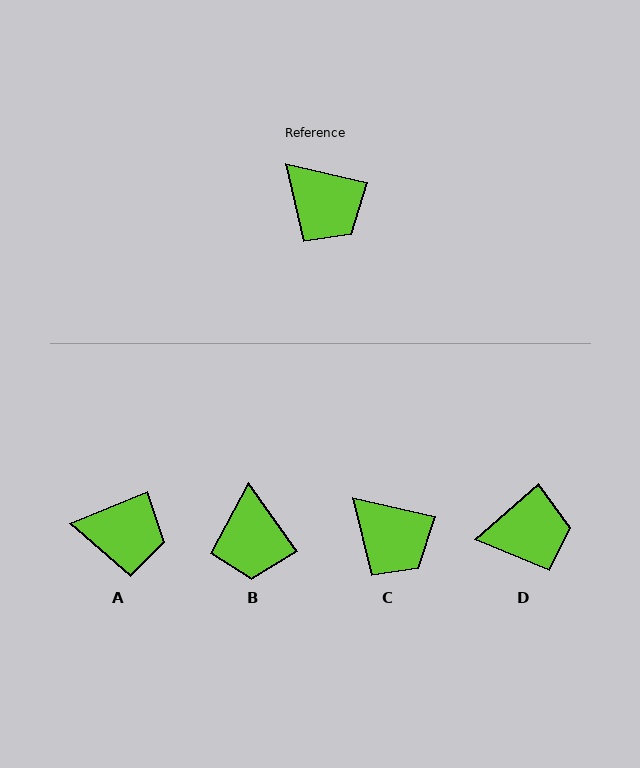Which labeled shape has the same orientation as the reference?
C.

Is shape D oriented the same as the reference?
No, it is off by about 54 degrees.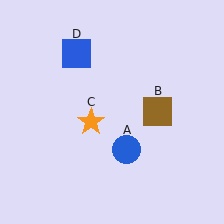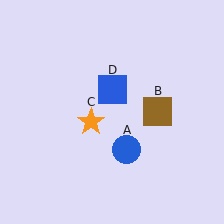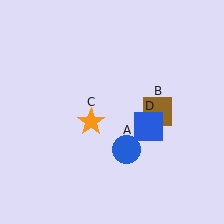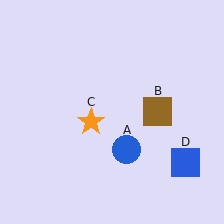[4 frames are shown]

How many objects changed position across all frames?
1 object changed position: blue square (object D).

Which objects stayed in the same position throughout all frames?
Blue circle (object A) and brown square (object B) and orange star (object C) remained stationary.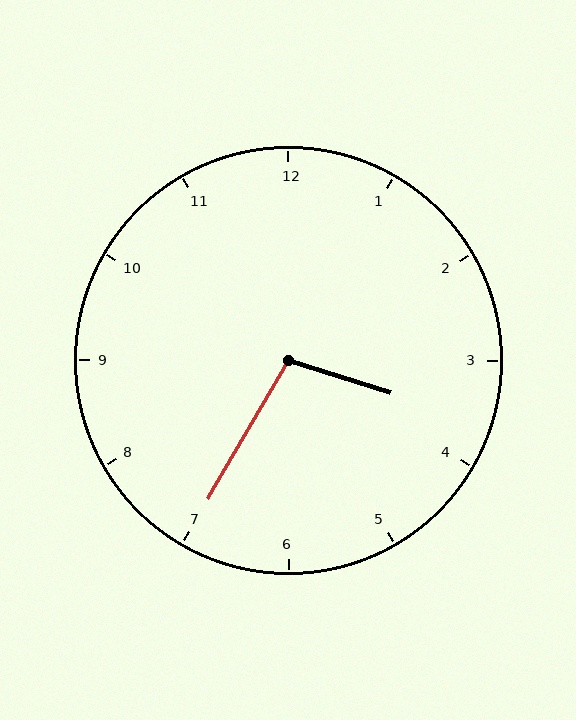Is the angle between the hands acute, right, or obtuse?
It is obtuse.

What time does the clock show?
3:35.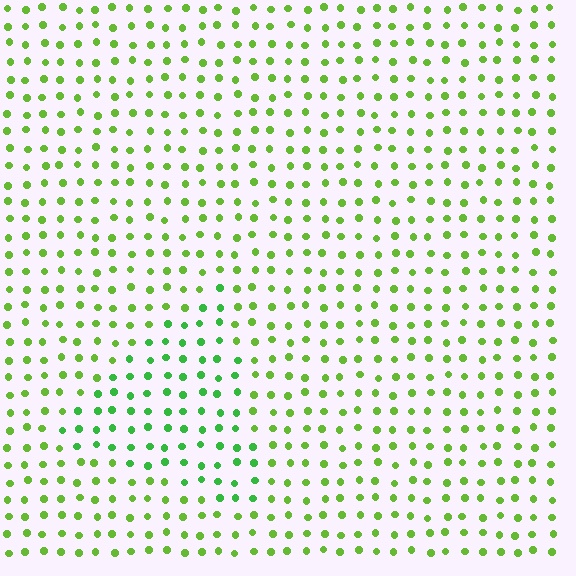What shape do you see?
I see a triangle.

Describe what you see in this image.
The image is filled with small lime elements in a uniform arrangement. A triangle-shaped region is visible where the elements are tinted to a slightly different hue, forming a subtle color boundary.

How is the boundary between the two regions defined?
The boundary is defined purely by a slight shift in hue (about 27 degrees). Spacing, size, and orientation are identical on both sides.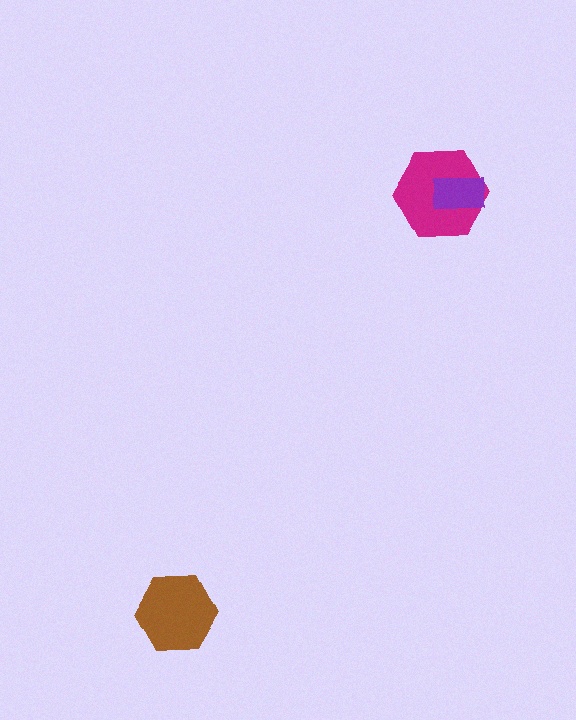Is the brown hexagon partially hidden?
No, no other shape covers it.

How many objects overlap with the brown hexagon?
0 objects overlap with the brown hexagon.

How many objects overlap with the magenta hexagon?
1 object overlaps with the magenta hexagon.